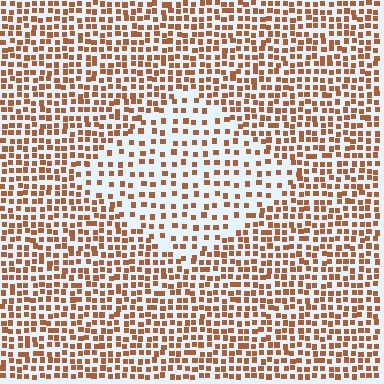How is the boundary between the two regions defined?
The boundary is defined by a change in element density (approximately 1.9x ratio). All elements are the same color, size, and shape.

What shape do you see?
I see a diamond.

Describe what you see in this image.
The image contains small brown elements arranged at two different densities. A diamond-shaped region is visible where the elements are less densely packed than the surrounding area.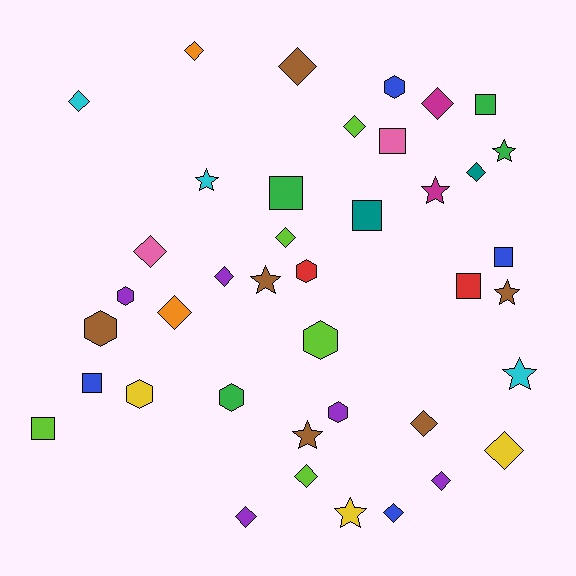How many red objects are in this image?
There are 2 red objects.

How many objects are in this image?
There are 40 objects.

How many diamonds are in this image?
There are 16 diamonds.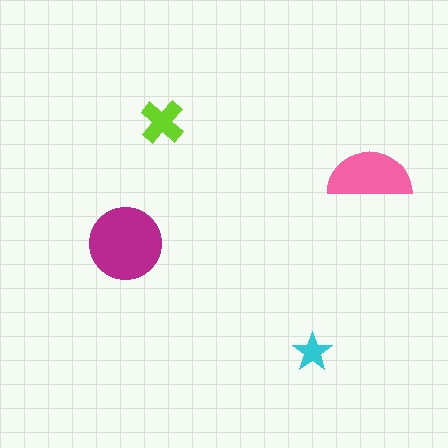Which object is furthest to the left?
The magenta circle is leftmost.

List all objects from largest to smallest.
The magenta circle, the pink semicircle, the lime cross, the cyan star.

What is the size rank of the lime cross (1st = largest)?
3rd.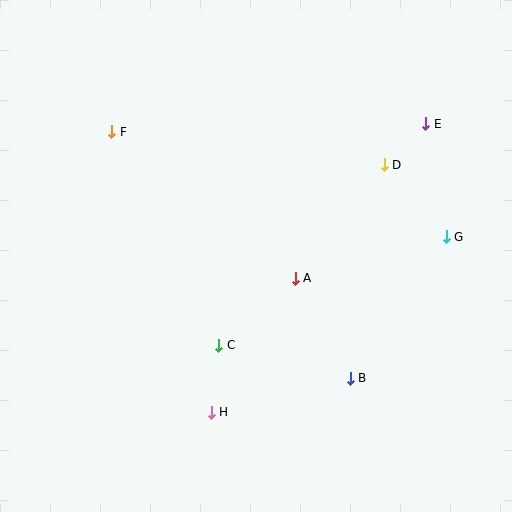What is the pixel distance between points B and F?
The distance between B and F is 343 pixels.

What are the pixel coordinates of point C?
Point C is at (219, 345).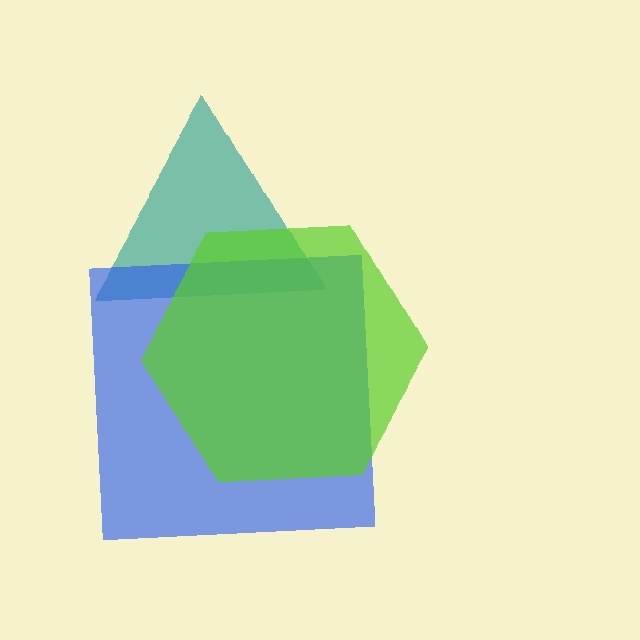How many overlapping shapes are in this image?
There are 3 overlapping shapes in the image.